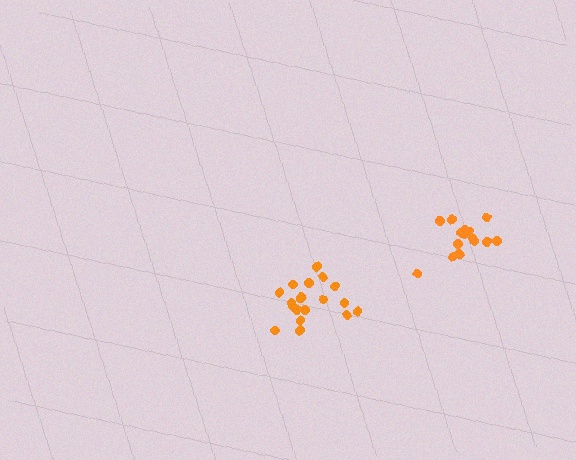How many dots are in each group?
Group 1: 19 dots, Group 2: 16 dots (35 total).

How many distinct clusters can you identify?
There are 2 distinct clusters.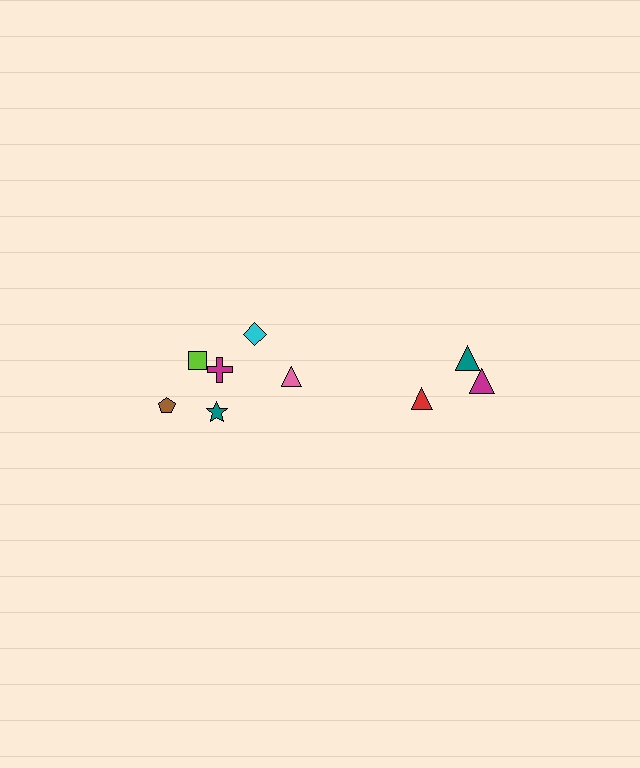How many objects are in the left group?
There are 6 objects.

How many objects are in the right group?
There are 3 objects.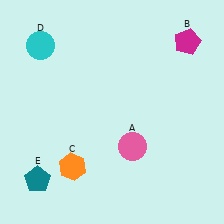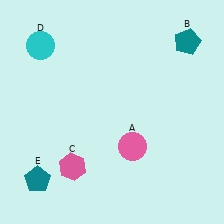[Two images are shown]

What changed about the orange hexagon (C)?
In Image 1, C is orange. In Image 2, it changed to pink.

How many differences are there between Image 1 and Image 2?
There are 2 differences between the two images.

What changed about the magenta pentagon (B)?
In Image 1, B is magenta. In Image 2, it changed to teal.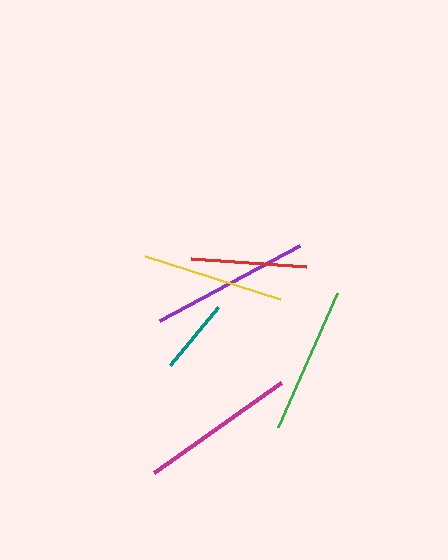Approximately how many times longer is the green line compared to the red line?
The green line is approximately 1.3 times the length of the red line.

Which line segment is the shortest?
The teal line is the shortest at approximately 76 pixels.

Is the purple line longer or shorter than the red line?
The purple line is longer than the red line.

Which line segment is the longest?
The purple line is the longest at approximately 159 pixels.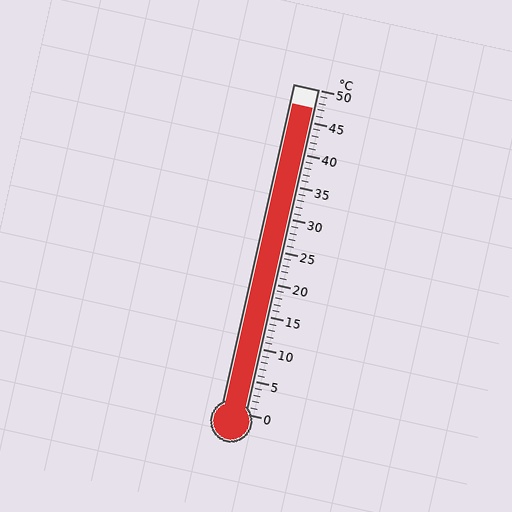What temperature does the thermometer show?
The thermometer shows approximately 47°C.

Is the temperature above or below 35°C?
The temperature is above 35°C.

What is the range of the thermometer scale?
The thermometer scale ranges from 0°C to 50°C.